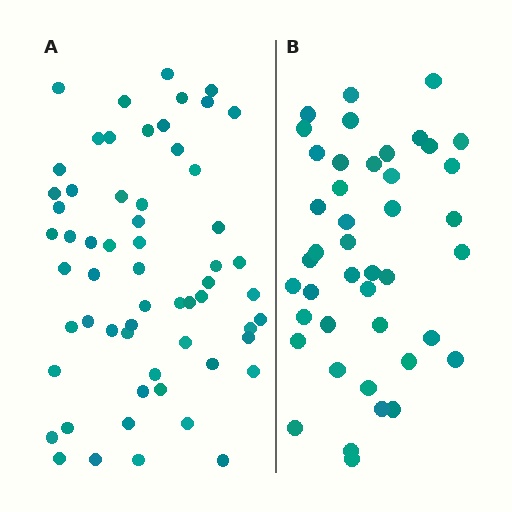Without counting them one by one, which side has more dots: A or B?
Region A (the left region) has more dots.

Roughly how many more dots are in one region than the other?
Region A has approximately 15 more dots than region B.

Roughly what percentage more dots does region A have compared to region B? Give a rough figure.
About 40% more.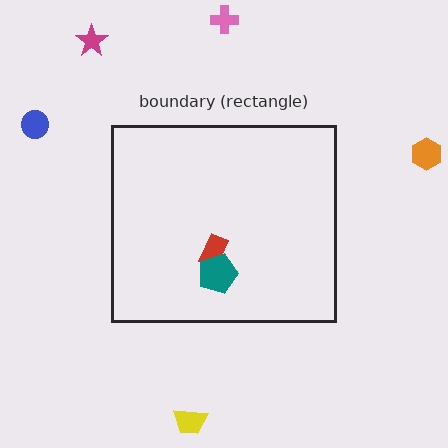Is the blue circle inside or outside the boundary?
Outside.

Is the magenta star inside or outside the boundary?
Outside.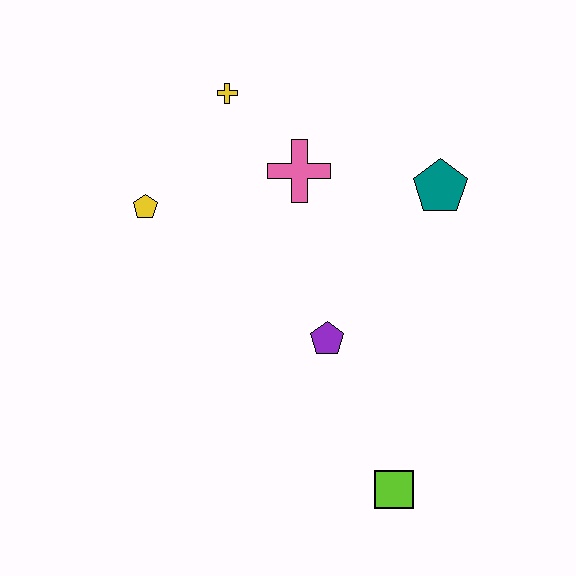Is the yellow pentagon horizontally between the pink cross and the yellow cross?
No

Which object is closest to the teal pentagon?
The pink cross is closest to the teal pentagon.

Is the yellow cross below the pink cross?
No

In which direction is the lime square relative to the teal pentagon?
The lime square is below the teal pentagon.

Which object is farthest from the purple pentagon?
The yellow cross is farthest from the purple pentagon.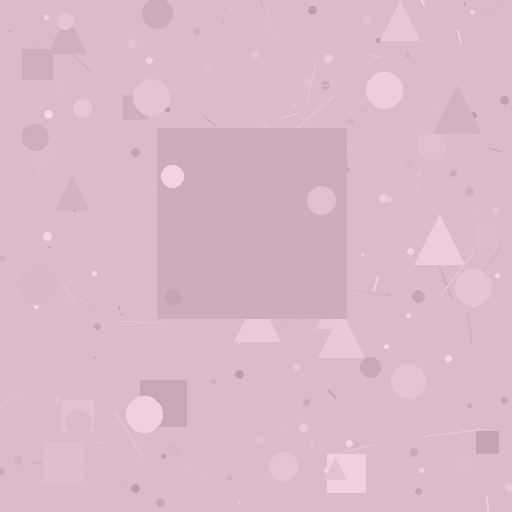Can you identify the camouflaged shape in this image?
The camouflaged shape is a square.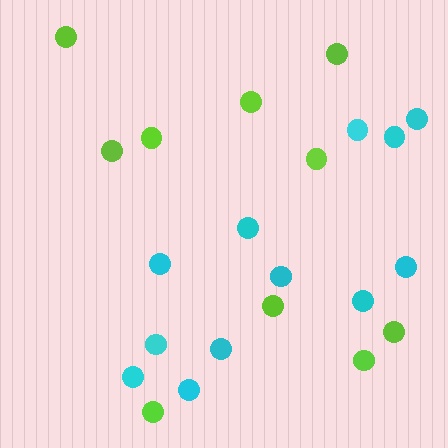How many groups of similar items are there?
There are 2 groups: one group of lime circles (10) and one group of cyan circles (12).